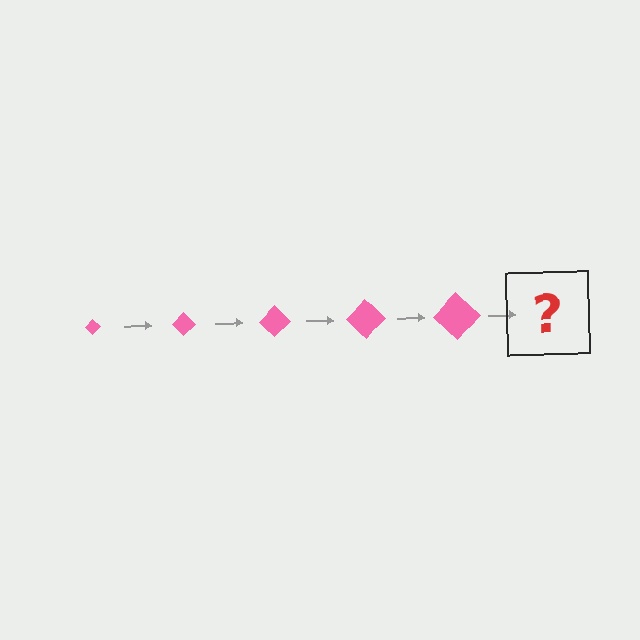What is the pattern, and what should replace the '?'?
The pattern is that the diamond gets progressively larger each step. The '?' should be a pink diamond, larger than the previous one.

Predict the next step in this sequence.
The next step is a pink diamond, larger than the previous one.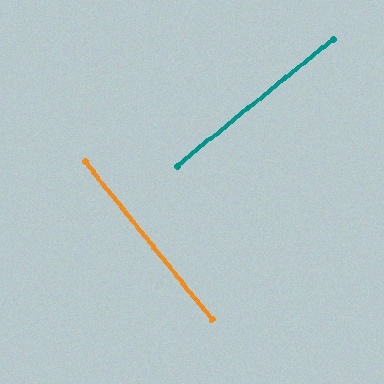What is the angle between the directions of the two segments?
Approximately 90 degrees.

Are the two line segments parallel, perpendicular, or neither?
Perpendicular — they meet at approximately 90°.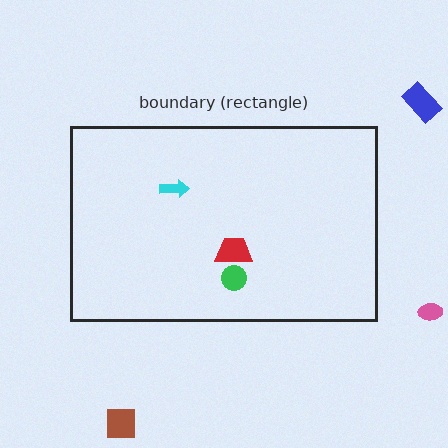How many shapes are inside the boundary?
3 inside, 3 outside.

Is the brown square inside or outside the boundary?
Outside.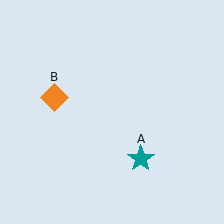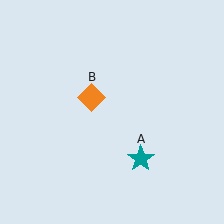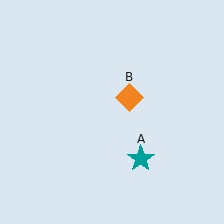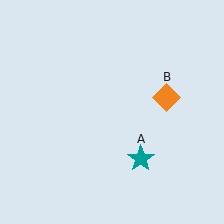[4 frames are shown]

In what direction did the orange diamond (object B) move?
The orange diamond (object B) moved right.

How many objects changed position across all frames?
1 object changed position: orange diamond (object B).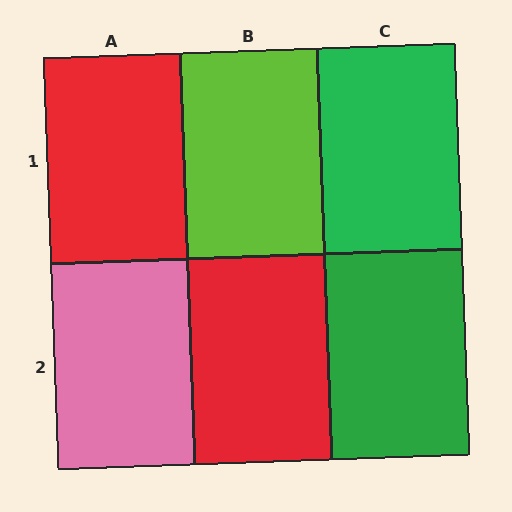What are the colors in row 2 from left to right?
Pink, red, green.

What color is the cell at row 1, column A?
Red.